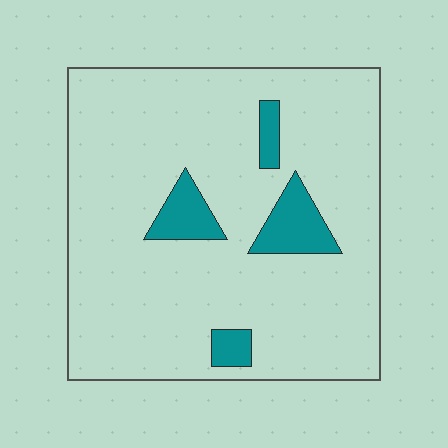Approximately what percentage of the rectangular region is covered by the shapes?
Approximately 10%.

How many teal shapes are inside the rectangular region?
4.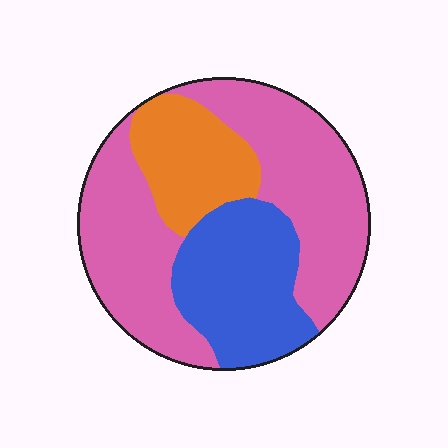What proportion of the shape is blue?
Blue covers around 25% of the shape.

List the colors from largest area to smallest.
From largest to smallest: pink, blue, orange.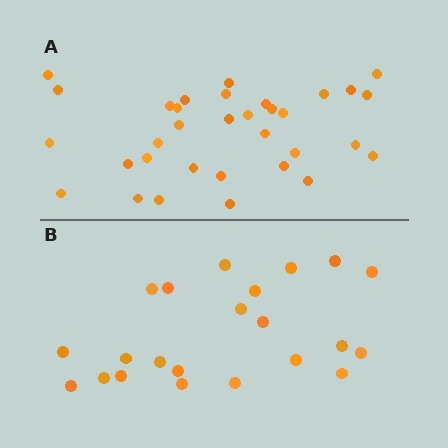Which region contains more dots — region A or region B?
Region A (the top region) has more dots.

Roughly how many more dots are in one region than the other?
Region A has roughly 12 or so more dots than region B.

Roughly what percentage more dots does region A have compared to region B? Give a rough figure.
About 50% more.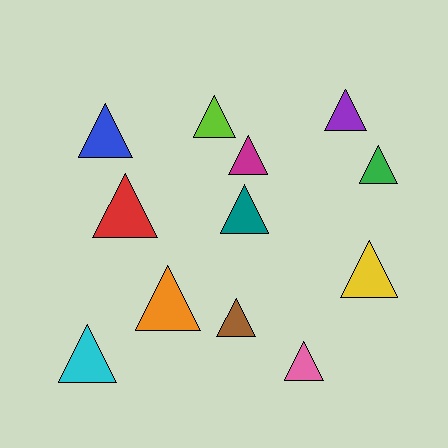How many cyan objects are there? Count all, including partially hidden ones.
There is 1 cyan object.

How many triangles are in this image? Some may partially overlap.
There are 12 triangles.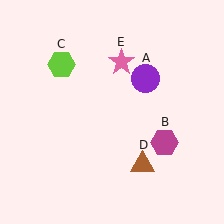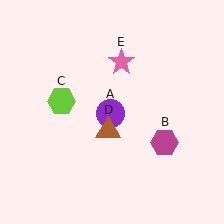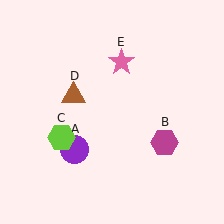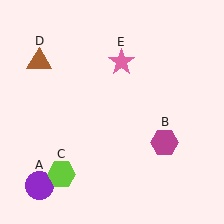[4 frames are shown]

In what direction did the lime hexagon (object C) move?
The lime hexagon (object C) moved down.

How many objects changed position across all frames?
3 objects changed position: purple circle (object A), lime hexagon (object C), brown triangle (object D).